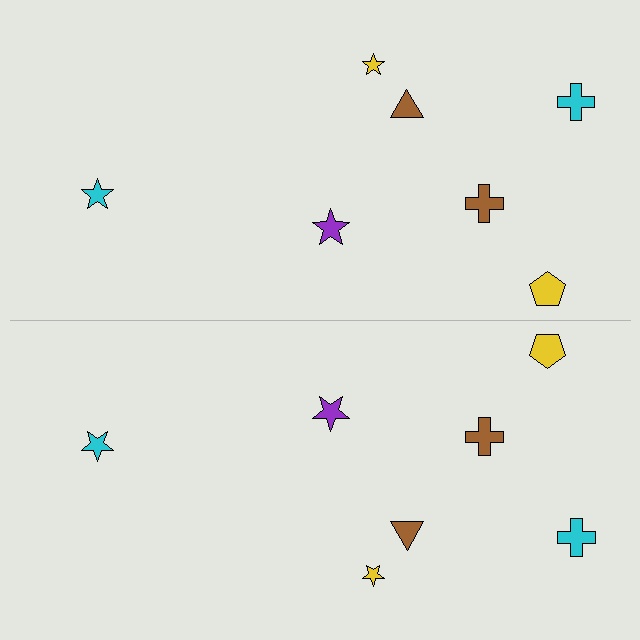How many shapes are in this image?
There are 14 shapes in this image.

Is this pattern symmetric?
Yes, this pattern has bilateral (reflection) symmetry.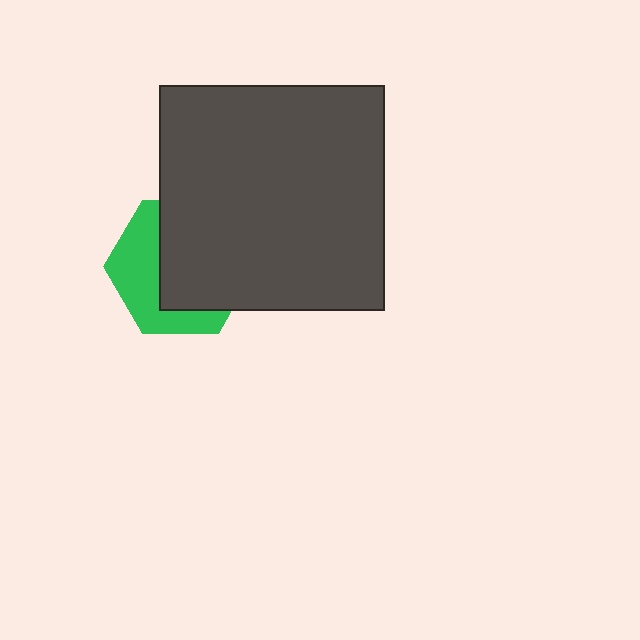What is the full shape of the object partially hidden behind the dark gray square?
The partially hidden object is a green hexagon.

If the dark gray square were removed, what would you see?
You would see the complete green hexagon.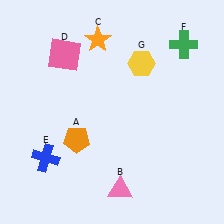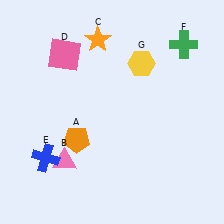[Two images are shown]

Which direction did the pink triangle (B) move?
The pink triangle (B) moved left.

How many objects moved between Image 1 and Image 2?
1 object moved between the two images.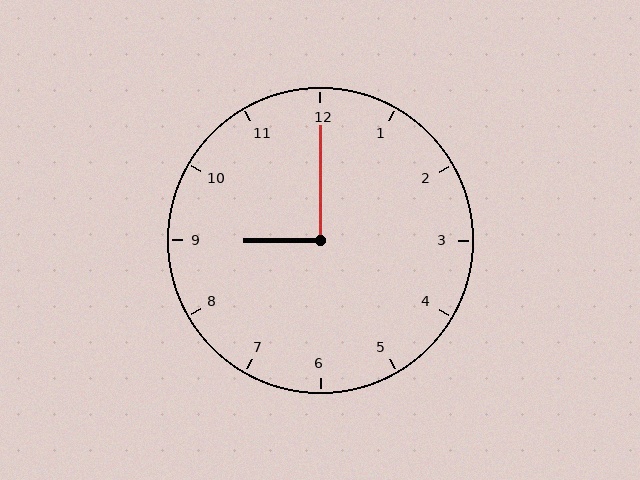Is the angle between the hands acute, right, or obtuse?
It is right.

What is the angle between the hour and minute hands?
Approximately 90 degrees.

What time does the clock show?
9:00.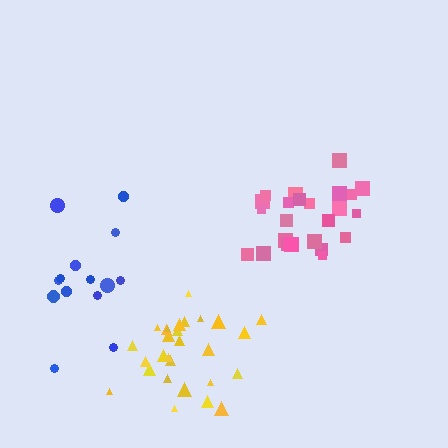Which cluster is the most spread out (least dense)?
Blue.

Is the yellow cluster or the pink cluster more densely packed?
Yellow.